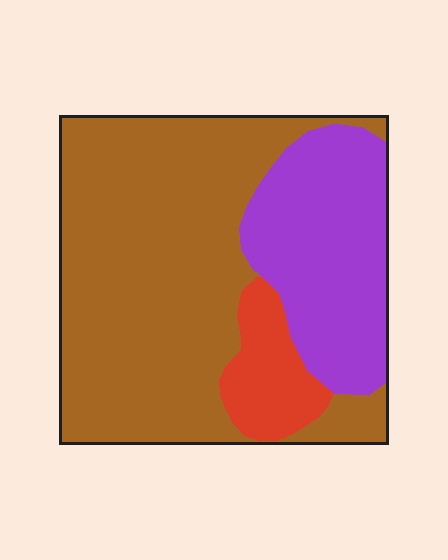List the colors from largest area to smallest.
From largest to smallest: brown, purple, red.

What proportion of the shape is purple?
Purple covers roughly 30% of the shape.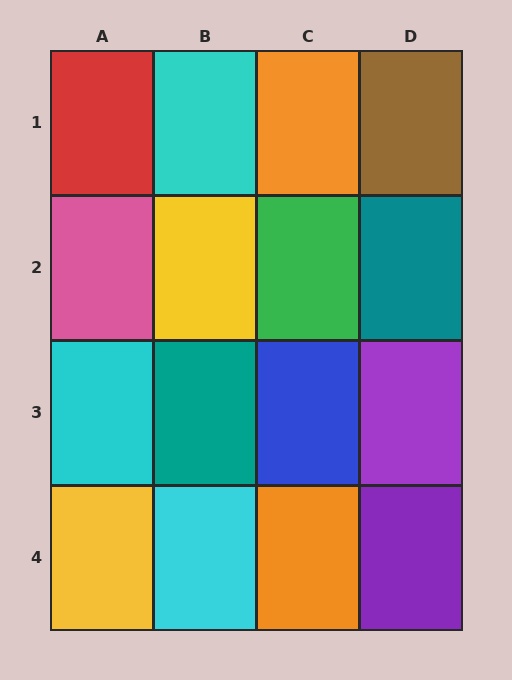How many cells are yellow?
2 cells are yellow.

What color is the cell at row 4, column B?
Cyan.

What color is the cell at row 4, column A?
Yellow.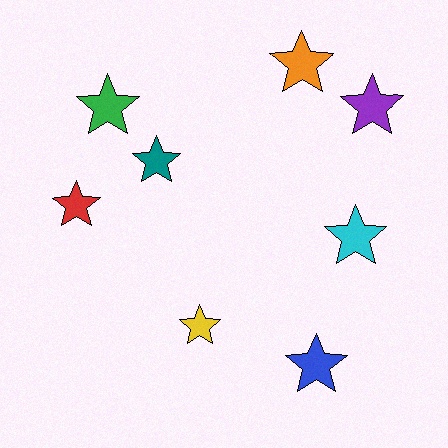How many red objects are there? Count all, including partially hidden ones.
There is 1 red object.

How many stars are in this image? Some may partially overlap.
There are 8 stars.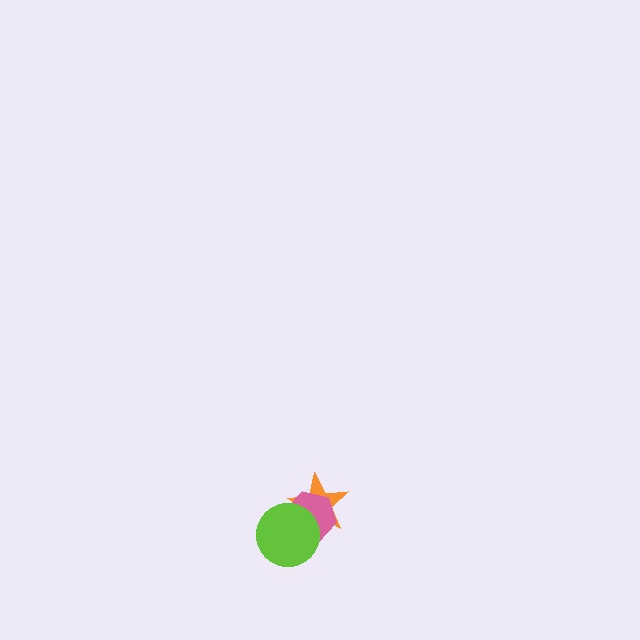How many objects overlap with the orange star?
2 objects overlap with the orange star.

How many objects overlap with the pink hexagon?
2 objects overlap with the pink hexagon.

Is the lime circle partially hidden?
No, no other shape covers it.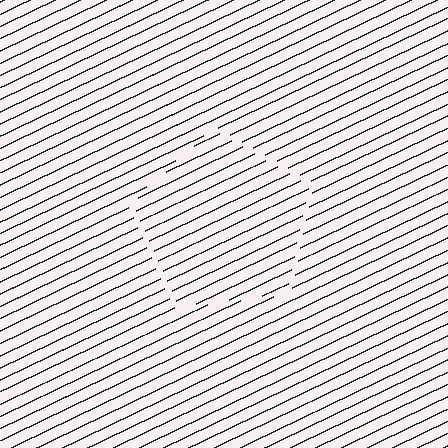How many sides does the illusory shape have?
5 sides — the line-ends trace a pentagon.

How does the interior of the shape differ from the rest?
The interior of the shape contains the same grating, shifted by half a period — the contour is defined by the phase discontinuity where line-ends from the inner and outer gratings abut.